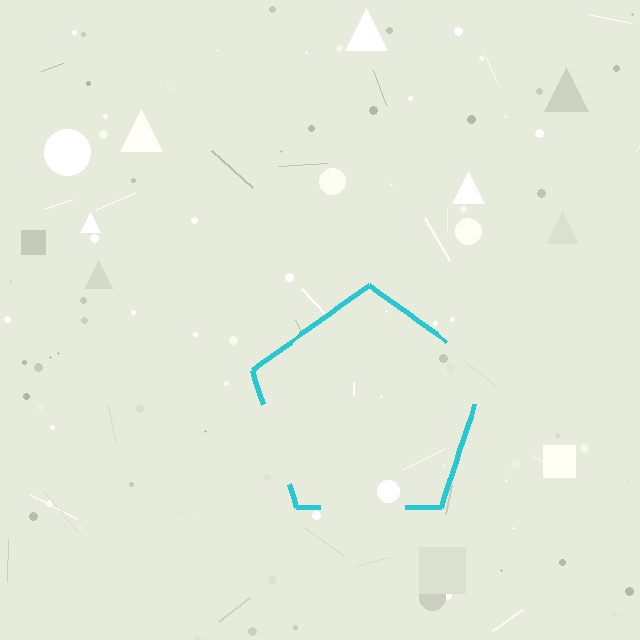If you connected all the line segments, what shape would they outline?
They would outline a pentagon.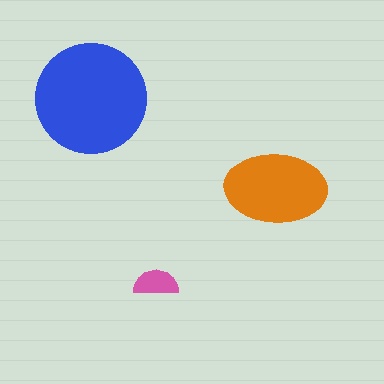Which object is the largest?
The blue circle.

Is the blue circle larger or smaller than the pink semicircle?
Larger.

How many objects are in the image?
There are 3 objects in the image.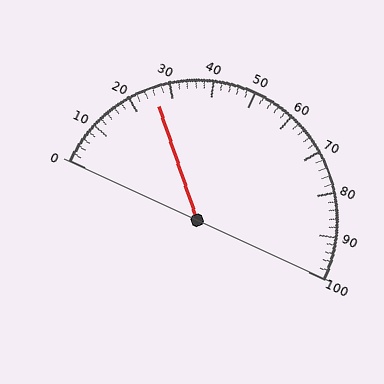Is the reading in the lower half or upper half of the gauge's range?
The reading is in the lower half of the range (0 to 100).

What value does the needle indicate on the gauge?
The needle indicates approximately 26.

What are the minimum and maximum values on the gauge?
The gauge ranges from 0 to 100.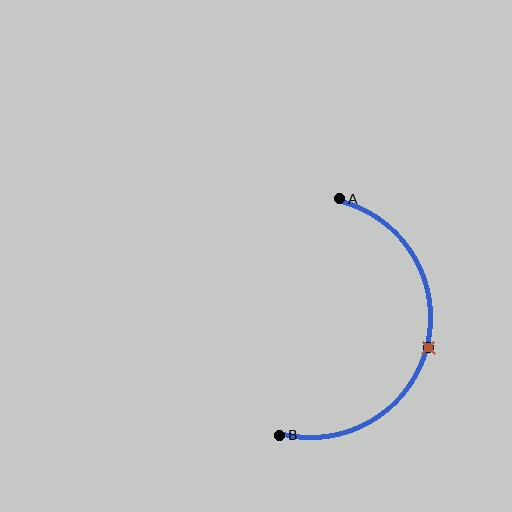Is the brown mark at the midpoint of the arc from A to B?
Yes. The brown mark lies on the arc at equal arc-length from both A and B — it is the arc midpoint.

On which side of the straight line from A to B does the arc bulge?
The arc bulges to the right of the straight line connecting A and B.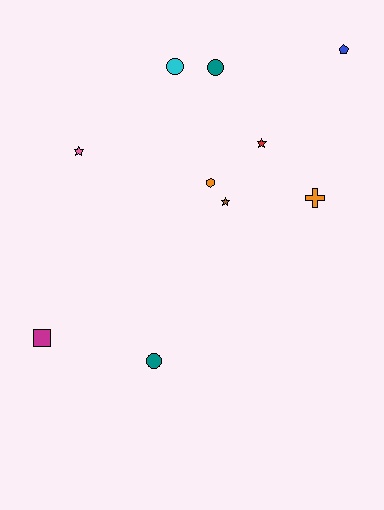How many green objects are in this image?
There are no green objects.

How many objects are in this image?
There are 10 objects.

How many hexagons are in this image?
There is 1 hexagon.